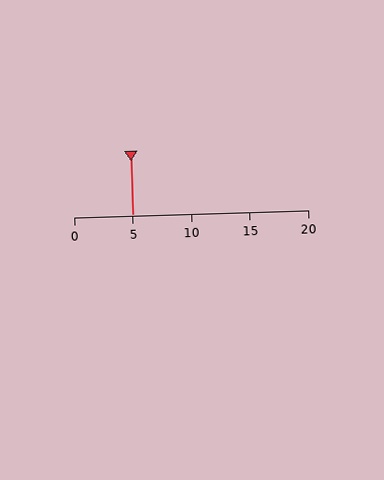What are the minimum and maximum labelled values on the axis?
The axis runs from 0 to 20.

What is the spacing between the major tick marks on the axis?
The major ticks are spaced 5 apart.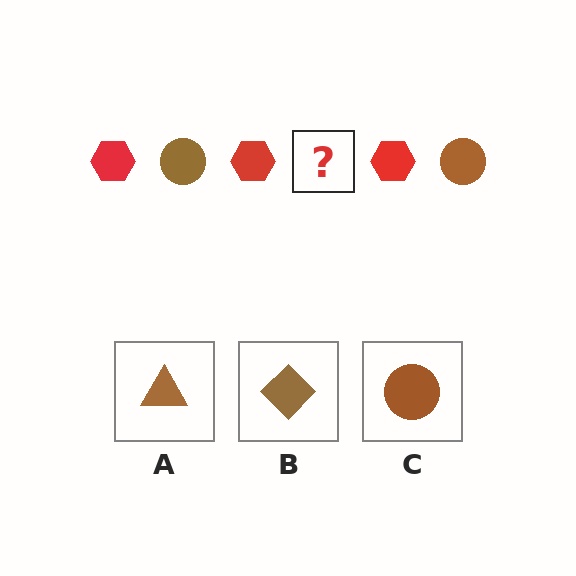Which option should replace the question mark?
Option C.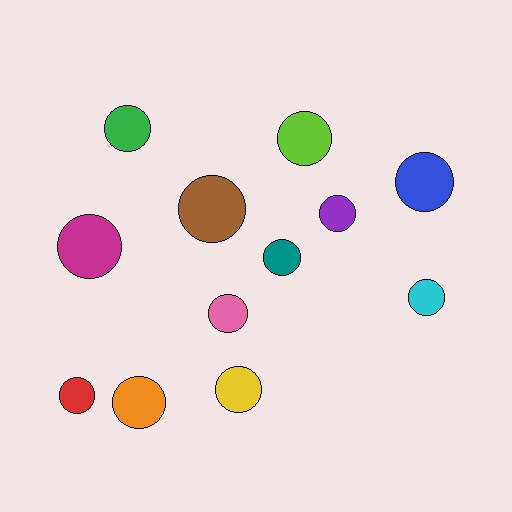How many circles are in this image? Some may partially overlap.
There are 12 circles.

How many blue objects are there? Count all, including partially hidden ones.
There is 1 blue object.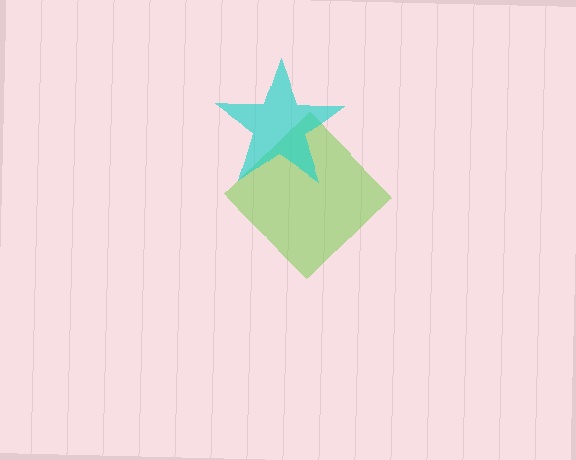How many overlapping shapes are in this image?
There are 2 overlapping shapes in the image.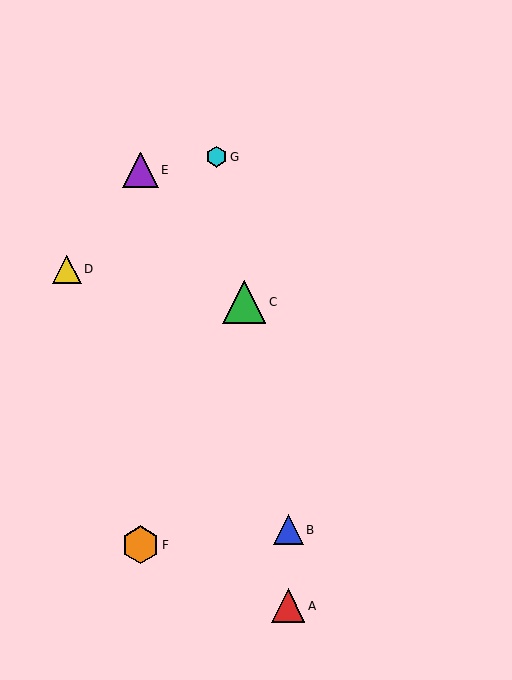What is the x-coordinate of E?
Object E is at x≈140.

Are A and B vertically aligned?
Yes, both are at x≈288.